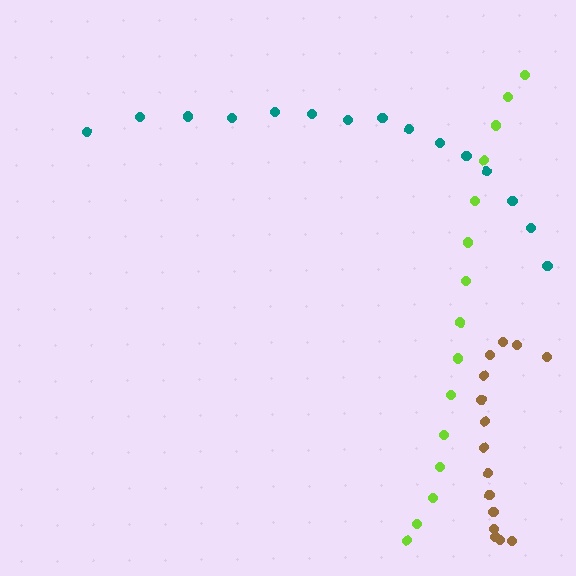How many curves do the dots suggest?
There are 3 distinct paths.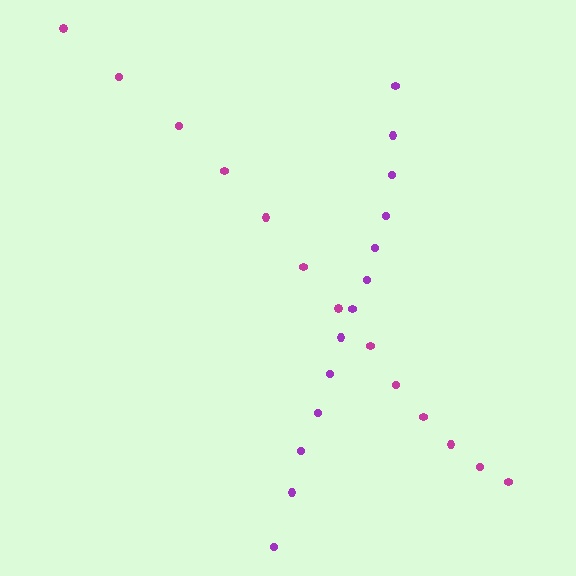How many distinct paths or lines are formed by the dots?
There are 2 distinct paths.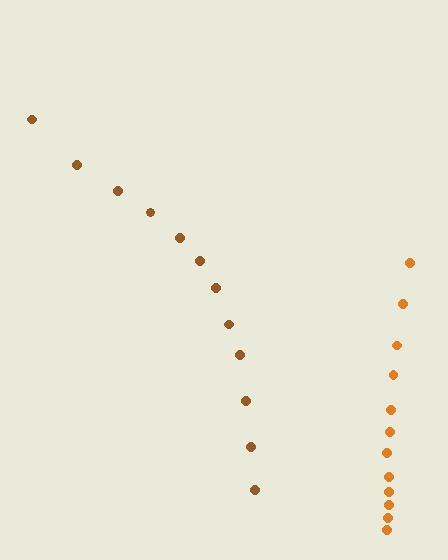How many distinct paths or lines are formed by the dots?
There are 2 distinct paths.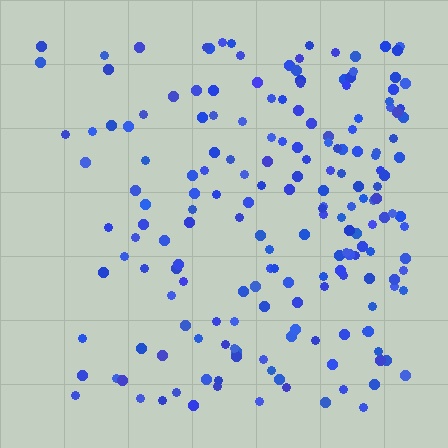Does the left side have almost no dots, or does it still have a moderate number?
Still a moderate number, just noticeably fewer than the right.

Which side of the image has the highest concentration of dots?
The right.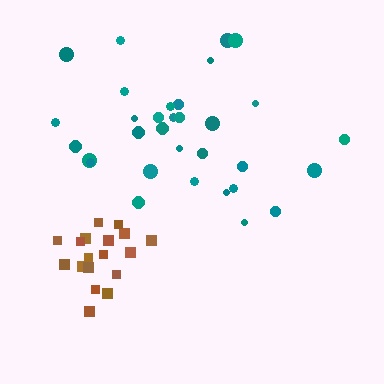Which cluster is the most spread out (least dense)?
Teal.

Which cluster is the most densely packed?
Brown.